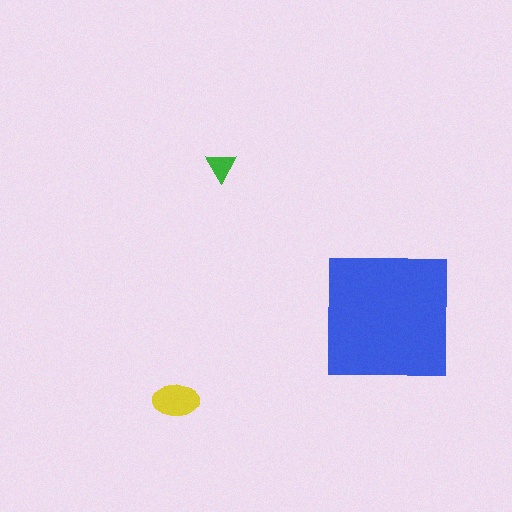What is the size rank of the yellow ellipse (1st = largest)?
2nd.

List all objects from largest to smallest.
The blue square, the yellow ellipse, the green triangle.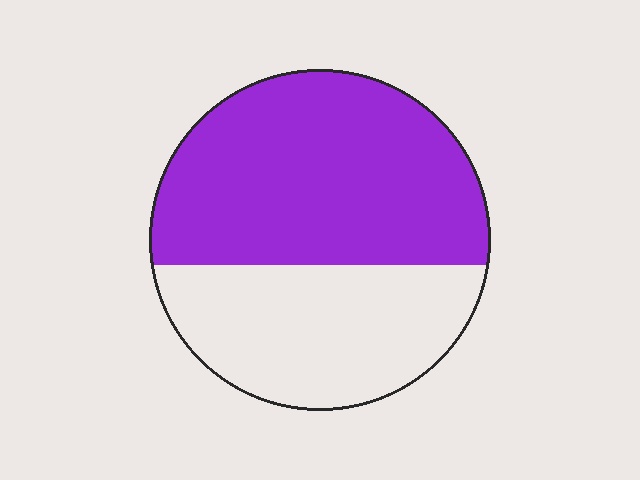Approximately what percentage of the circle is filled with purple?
Approximately 60%.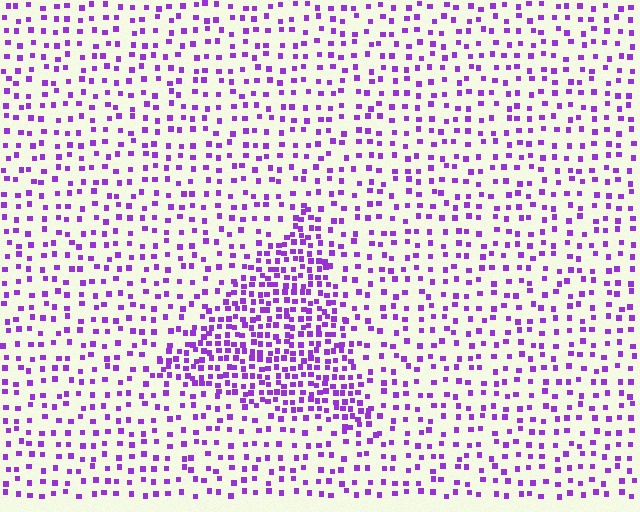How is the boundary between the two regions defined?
The boundary is defined by a change in element density (approximately 2.3x ratio). All elements are the same color, size, and shape.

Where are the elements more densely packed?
The elements are more densely packed inside the triangle boundary.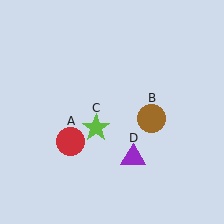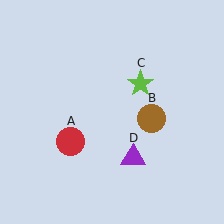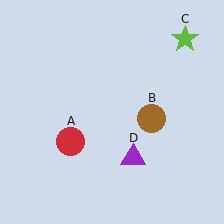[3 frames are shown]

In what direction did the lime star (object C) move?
The lime star (object C) moved up and to the right.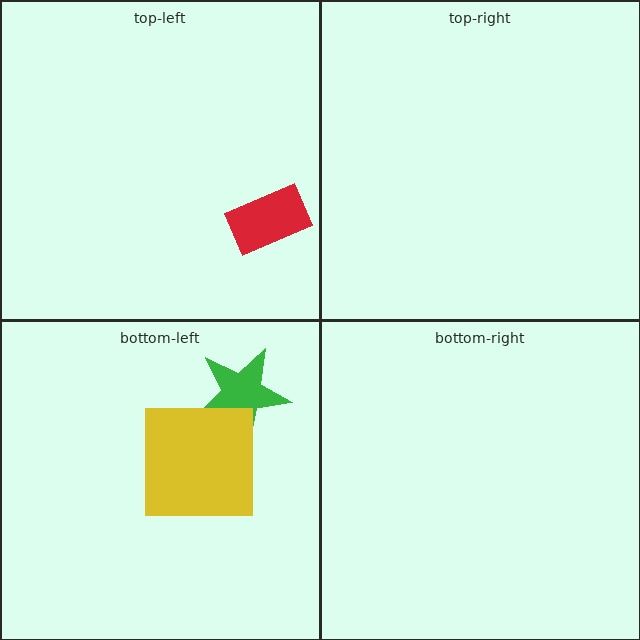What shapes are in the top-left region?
The red rectangle.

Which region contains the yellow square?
The bottom-left region.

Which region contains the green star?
The bottom-left region.